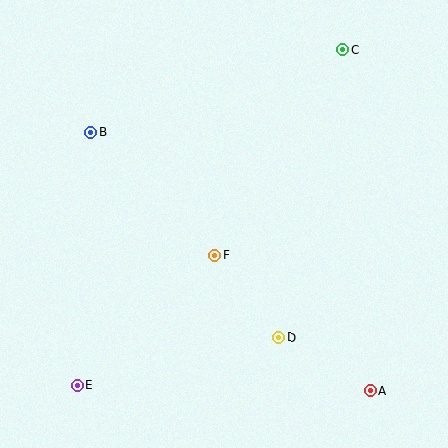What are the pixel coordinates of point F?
Point F is at (214, 255).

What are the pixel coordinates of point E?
Point E is at (77, 385).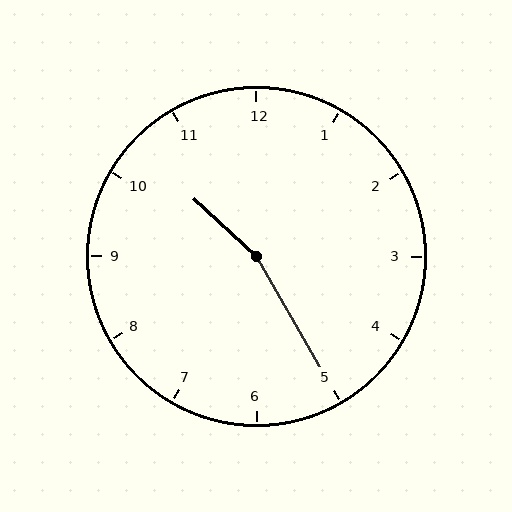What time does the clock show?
10:25.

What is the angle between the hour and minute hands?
Approximately 162 degrees.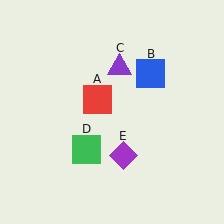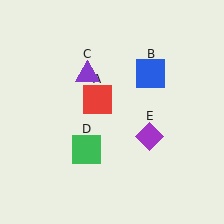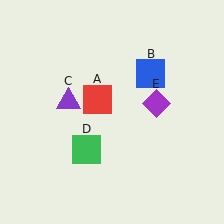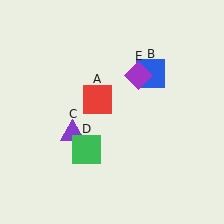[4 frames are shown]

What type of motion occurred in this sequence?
The purple triangle (object C), purple diamond (object E) rotated counterclockwise around the center of the scene.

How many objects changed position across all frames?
2 objects changed position: purple triangle (object C), purple diamond (object E).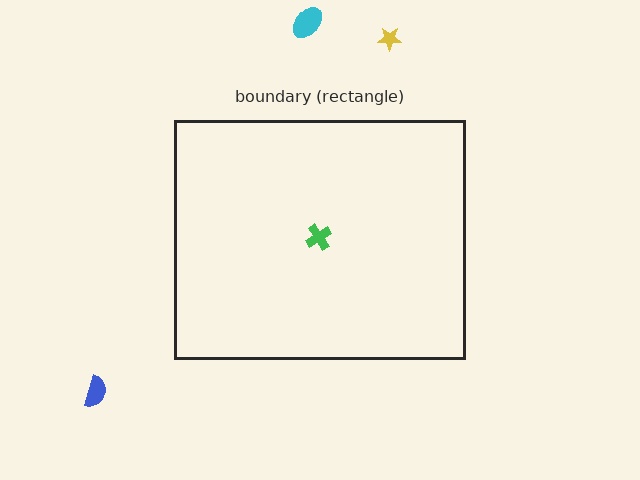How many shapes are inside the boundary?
1 inside, 3 outside.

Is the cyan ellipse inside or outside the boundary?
Outside.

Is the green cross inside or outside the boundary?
Inside.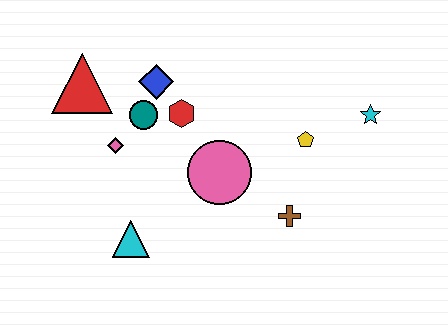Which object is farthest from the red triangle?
The cyan star is farthest from the red triangle.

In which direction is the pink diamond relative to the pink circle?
The pink diamond is to the left of the pink circle.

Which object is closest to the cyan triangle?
The pink diamond is closest to the cyan triangle.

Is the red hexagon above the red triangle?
No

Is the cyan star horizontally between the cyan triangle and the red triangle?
No